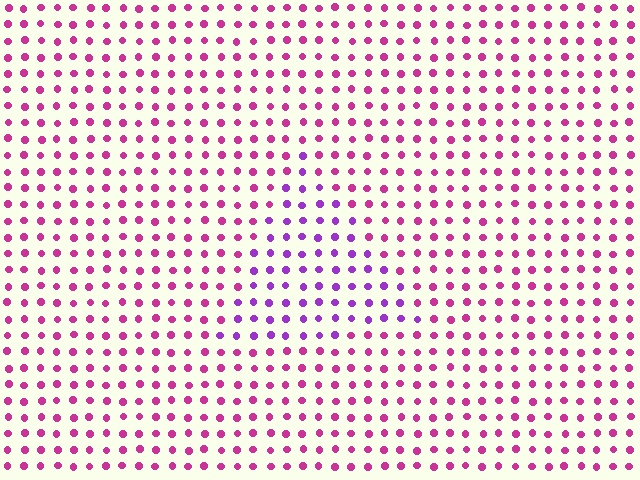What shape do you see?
I see a triangle.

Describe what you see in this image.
The image is filled with small magenta elements in a uniform arrangement. A triangle-shaped region is visible where the elements are tinted to a slightly different hue, forming a subtle color boundary.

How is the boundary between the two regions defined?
The boundary is defined purely by a slight shift in hue (about 38 degrees). Spacing, size, and orientation are identical on both sides.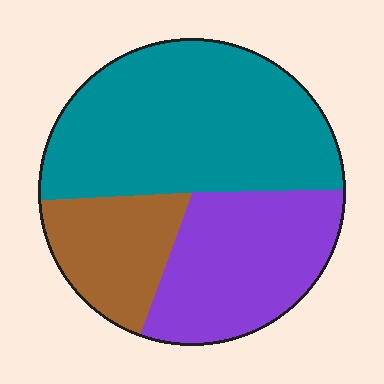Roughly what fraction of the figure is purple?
Purple takes up about one third (1/3) of the figure.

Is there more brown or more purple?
Purple.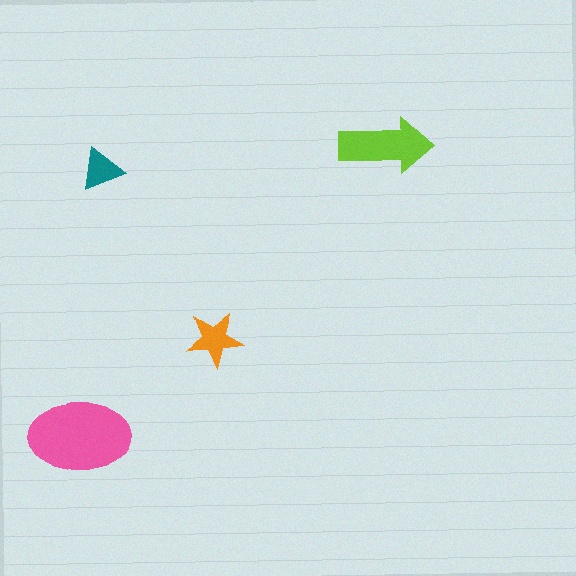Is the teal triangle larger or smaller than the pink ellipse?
Smaller.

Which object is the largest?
The pink ellipse.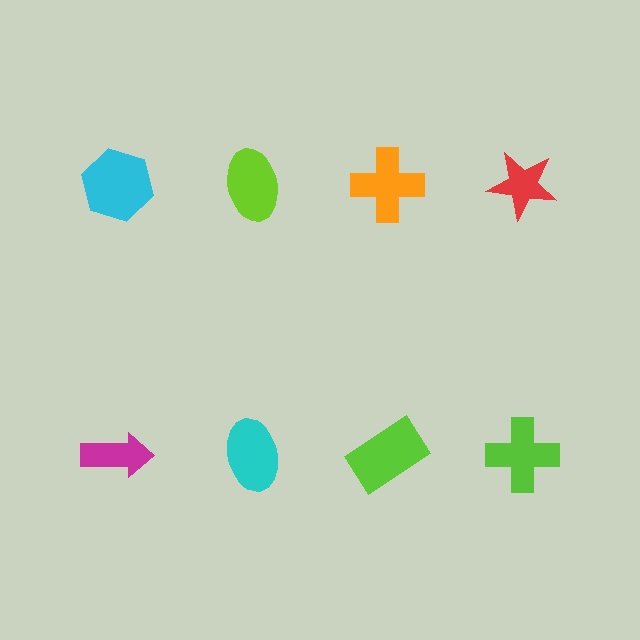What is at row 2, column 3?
A lime rectangle.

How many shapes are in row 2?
4 shapes.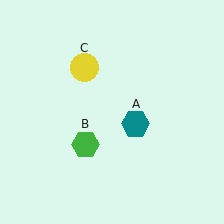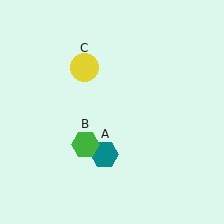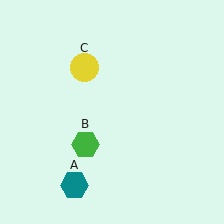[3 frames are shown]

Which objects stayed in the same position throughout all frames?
Green hexagon (object B) and yellow circle (object C) remained stationary.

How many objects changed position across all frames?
1 object changed position: teal hexagon (object A).